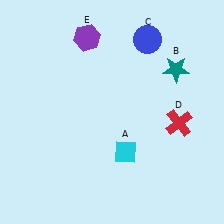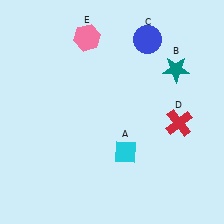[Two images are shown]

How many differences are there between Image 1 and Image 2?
There is 1 difference between the two images.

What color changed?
The hexagon (E) changed from purple in Image 1 to pink in Image 2.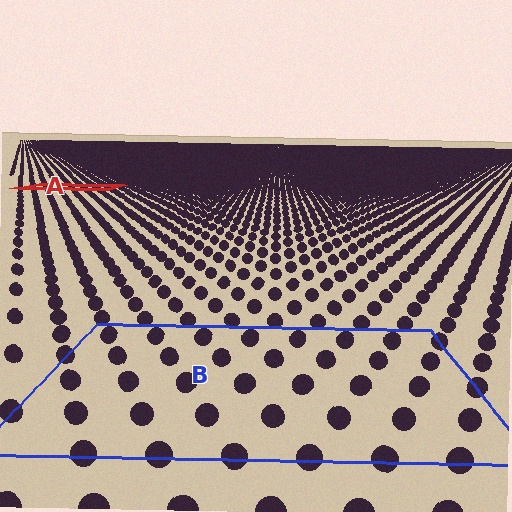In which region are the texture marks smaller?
The texture marks are smaller in region A, because it is farther away.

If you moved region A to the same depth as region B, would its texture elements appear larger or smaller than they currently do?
They would appear larger. At a closer depth, the same texture elements are projected at a bigger on-screen size.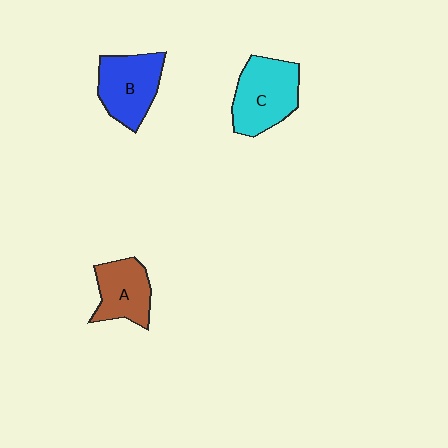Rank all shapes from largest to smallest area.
From largest to smallest: C (cyan), B (blue), A (brown).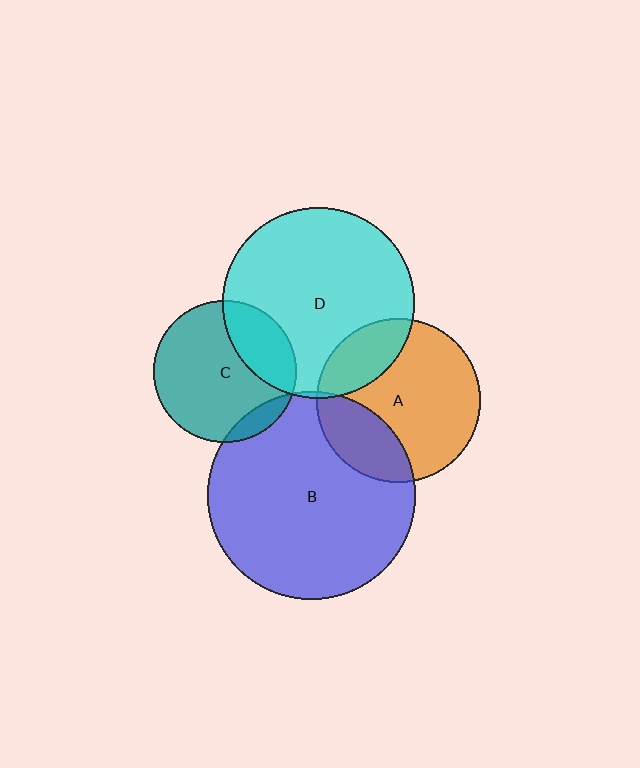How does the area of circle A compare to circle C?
Approximately 1.3 times.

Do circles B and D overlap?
Yes.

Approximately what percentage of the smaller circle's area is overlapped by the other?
Approximately 5%.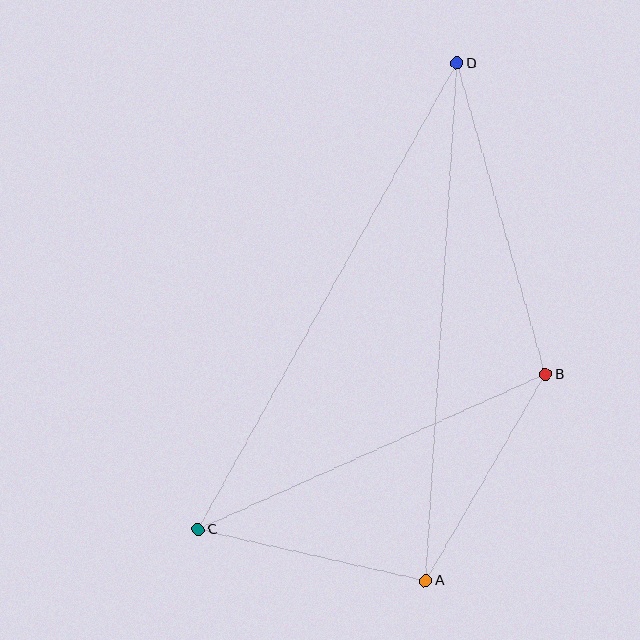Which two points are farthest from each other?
Points C and D are farthest from each other.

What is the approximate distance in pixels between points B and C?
The distance between B and C is approximately 380 pixels.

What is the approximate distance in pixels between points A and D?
The distance between A and D is approximately 519 pixels.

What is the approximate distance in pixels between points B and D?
The distance between B and D is approximately 324 pixels.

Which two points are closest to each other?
Points A and C are closest to each other.